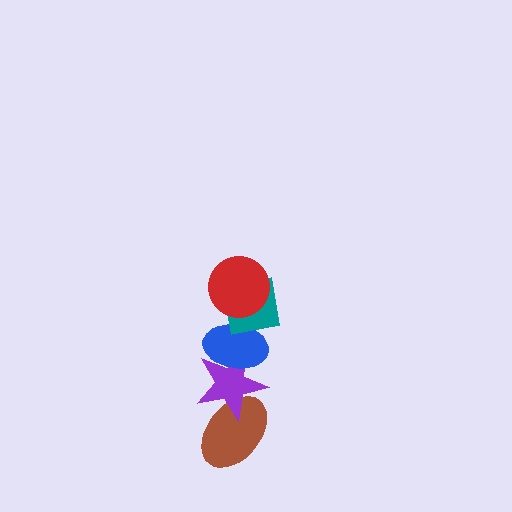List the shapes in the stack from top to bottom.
From top to bottom: the red circle, the teal square, the blue ellipse, the purple star, the brown ellipse.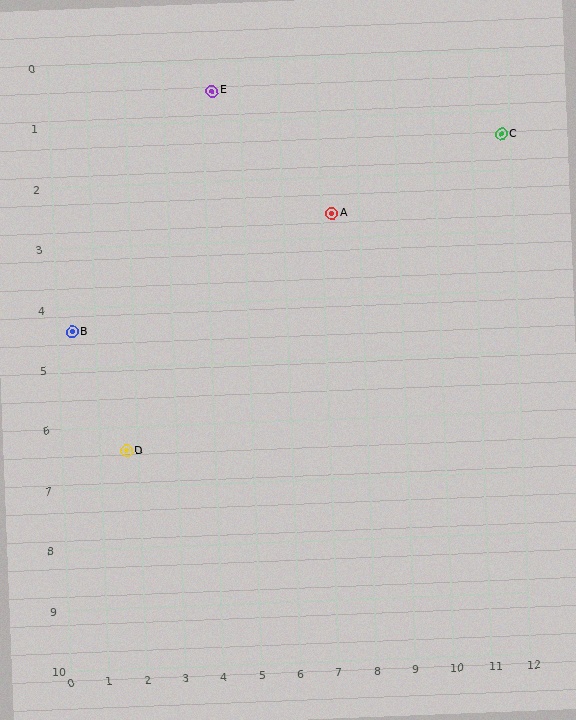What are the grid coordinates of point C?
Point C is at approximately (11.8, 1.4).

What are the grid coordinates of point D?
Point D is at approximately (1.7, 6.4).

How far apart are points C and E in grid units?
Points C and E are about 7.6 grid units apart.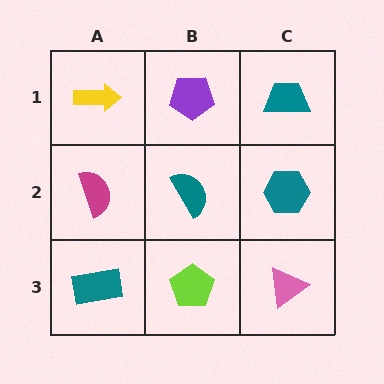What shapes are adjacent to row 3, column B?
A teal semicircle (row 2, column B), a teal rectangle (row 3, column A), a pink triangle (row 3, column C).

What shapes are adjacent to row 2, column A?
A yellow arrow (row 1, column A), a teal rectangle (row 3, column A), a teal semicircle (row 2, column B).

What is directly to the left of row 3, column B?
A teal rectangle.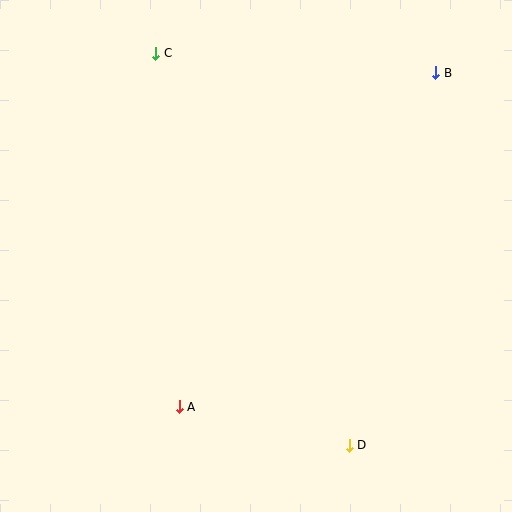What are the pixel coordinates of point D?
Point D is at (349, 445).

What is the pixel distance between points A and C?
The distance between A and C is 354 pixels.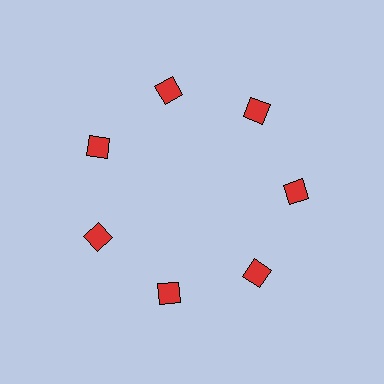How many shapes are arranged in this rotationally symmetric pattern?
There are 7 shapes, arranged in 7 groups of 1.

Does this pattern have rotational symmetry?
Yes, this pattern has 7-fold rotational symmetry. It looks the same after rotating 51 degrees around the center.